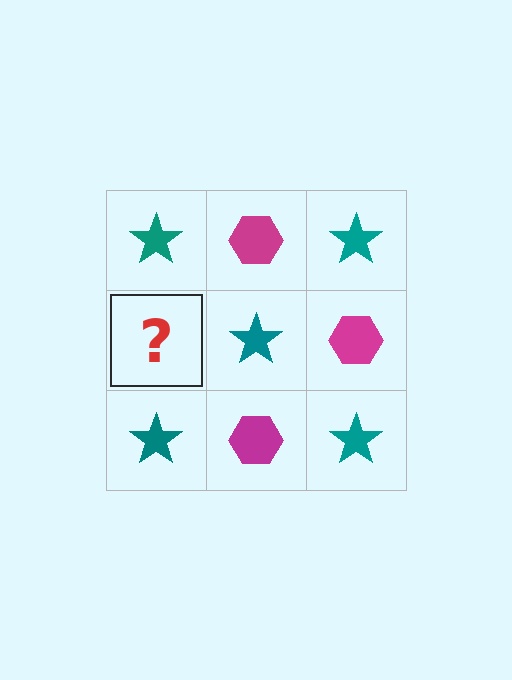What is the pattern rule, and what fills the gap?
The rule is that it alternates teal star and magenta hexagon in a checkerboard pattern. The gap should be filled with a magenta hexagon.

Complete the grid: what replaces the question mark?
The question mark should be replaced with a magenta hexagon.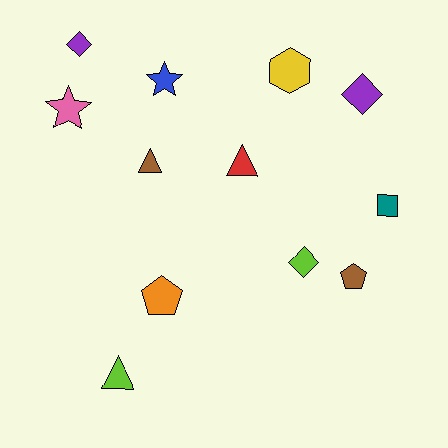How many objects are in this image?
There are 12 objects.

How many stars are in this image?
There are 2 stars.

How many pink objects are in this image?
There is 1 pink object.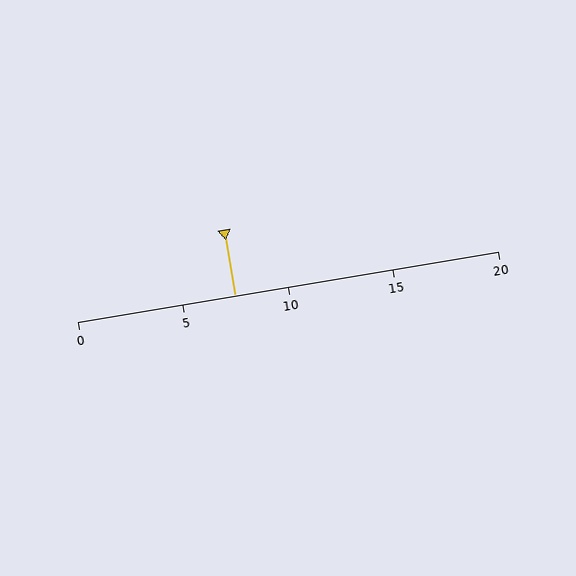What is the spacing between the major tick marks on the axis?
The major ticks are spaced 5 apart.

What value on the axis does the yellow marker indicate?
The marker indicates approximately 7.5.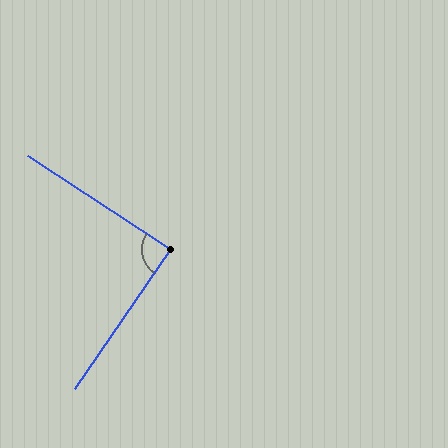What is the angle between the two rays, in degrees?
Approximately 89 degrees.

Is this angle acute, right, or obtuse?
It is approximately a right angle.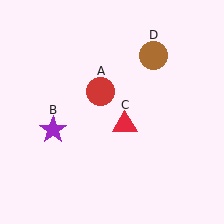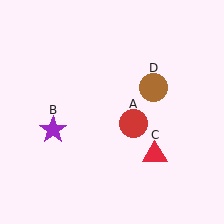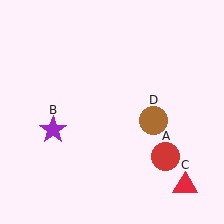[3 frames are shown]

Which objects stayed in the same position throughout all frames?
Purple star (object B) remained stationary.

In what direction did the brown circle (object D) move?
The brown circle (object D) moved down.